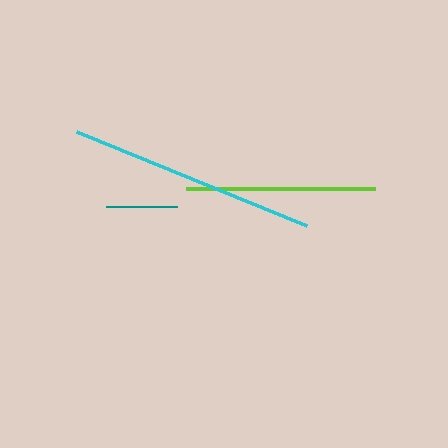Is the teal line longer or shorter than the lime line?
The lime line is longer than the teal line.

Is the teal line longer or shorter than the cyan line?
The cyan line is longer than the teal line.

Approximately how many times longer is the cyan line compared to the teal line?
The cyan line is approximately 3.5 times the length of the teal line.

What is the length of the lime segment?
The lime segment is approximately 188 pixels long.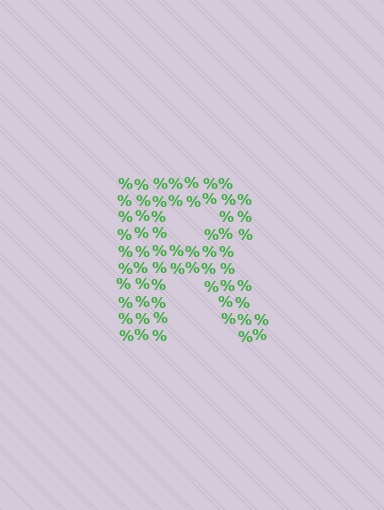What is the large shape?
The large shape is the letter R.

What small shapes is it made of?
It is made of small percent signs.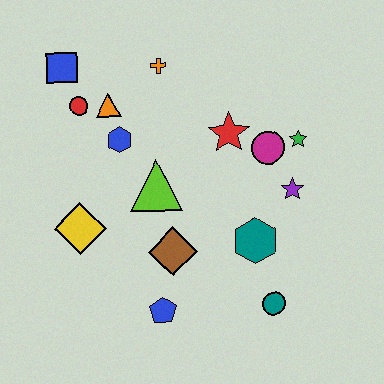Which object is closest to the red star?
The magenta circle is closest to the red star.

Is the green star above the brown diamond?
Yes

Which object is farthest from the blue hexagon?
The teal circle is farthest from the blue hexagon.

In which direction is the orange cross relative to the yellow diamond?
The orange cross is above the yellow diamond.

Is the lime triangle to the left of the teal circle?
Yes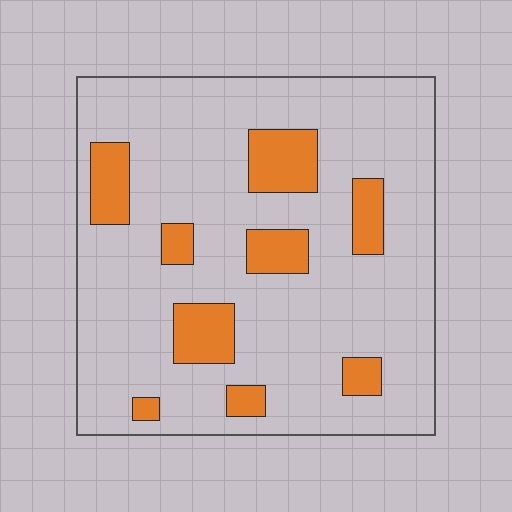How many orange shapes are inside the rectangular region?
9.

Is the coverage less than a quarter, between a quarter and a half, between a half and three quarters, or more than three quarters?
Less than a quarter.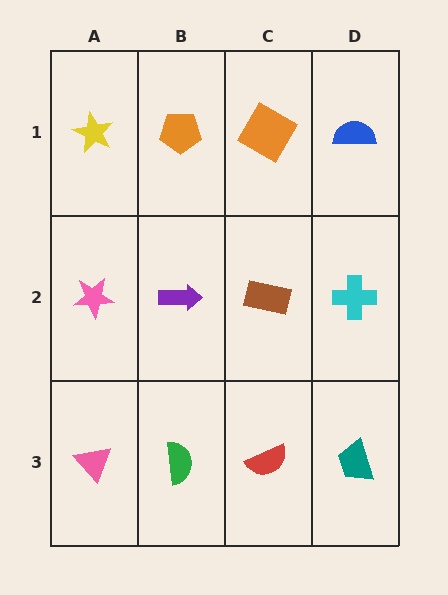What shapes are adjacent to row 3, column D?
A cyan cross (row 2, column D), a red semicircle (row 3, column C).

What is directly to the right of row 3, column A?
A green semicircle.